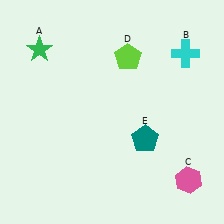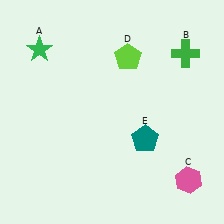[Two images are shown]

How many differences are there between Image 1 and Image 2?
There is 1 difference between the two images.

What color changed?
The cross (B) changed from cyan in Image 1 to green in Image 2.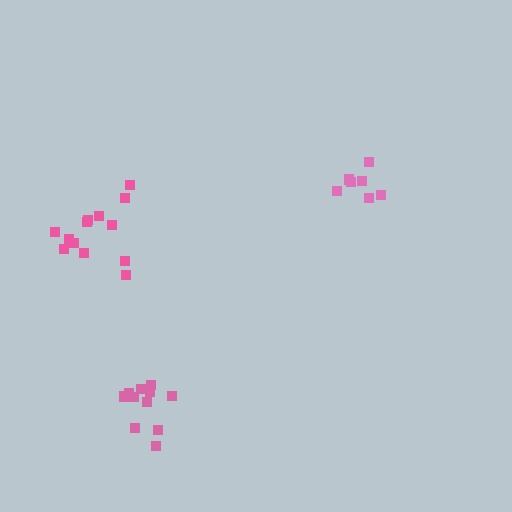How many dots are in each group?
Group 1: 7 dots, Group 2: 11 dots, Group 3: 13 dots (31 total).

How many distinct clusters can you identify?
There are 3 distinct clusters.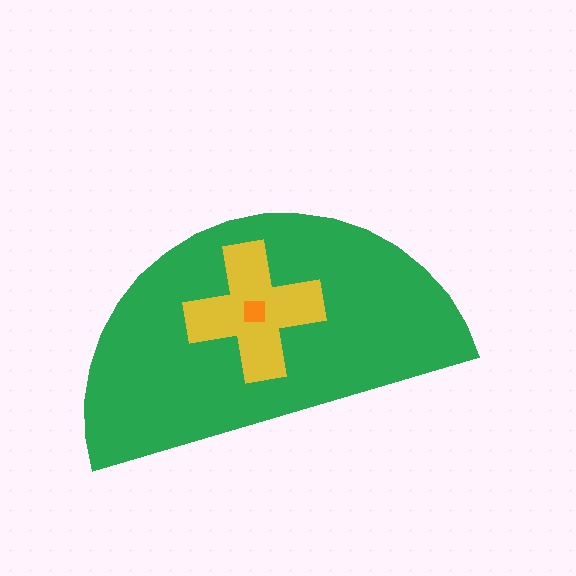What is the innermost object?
The orange square.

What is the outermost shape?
The green semicircle.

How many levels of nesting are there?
3.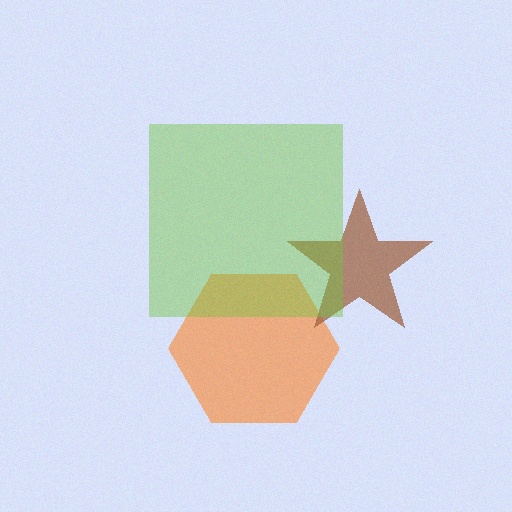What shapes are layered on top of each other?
The layered shapes are: an orange hexagon, a brown star, a lime square.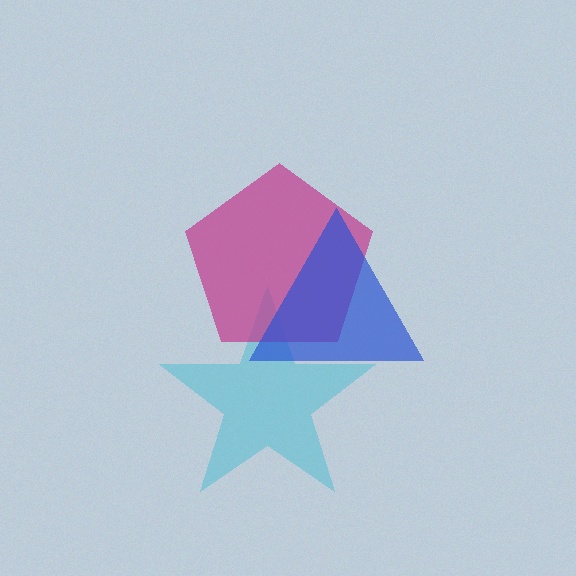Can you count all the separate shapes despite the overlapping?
Yes, there are 3 separate shapes.